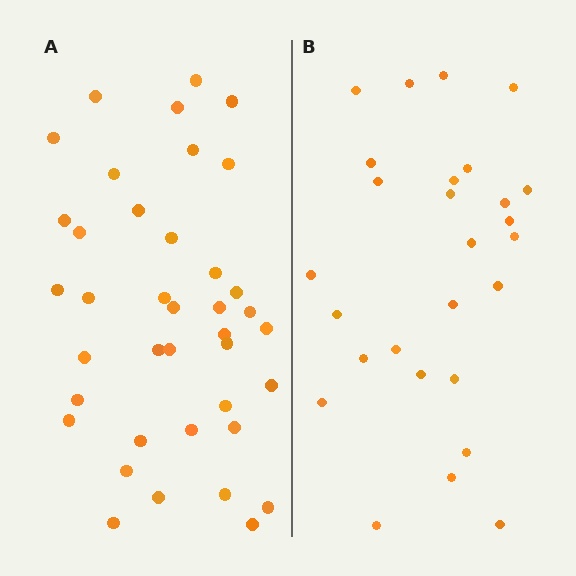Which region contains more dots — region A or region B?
Region A (the left region) has more dots.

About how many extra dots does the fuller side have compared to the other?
Region A has roughly 12 or so more dots than region B.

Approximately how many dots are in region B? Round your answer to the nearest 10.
About 30 dots. (The exact count is 27, which rounds to 30.)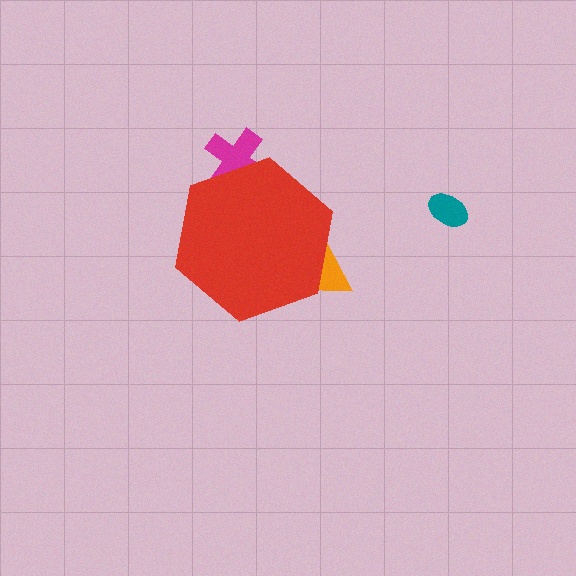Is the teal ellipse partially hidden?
No, the teal ellipse is fully visible.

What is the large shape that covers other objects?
A red hexagon.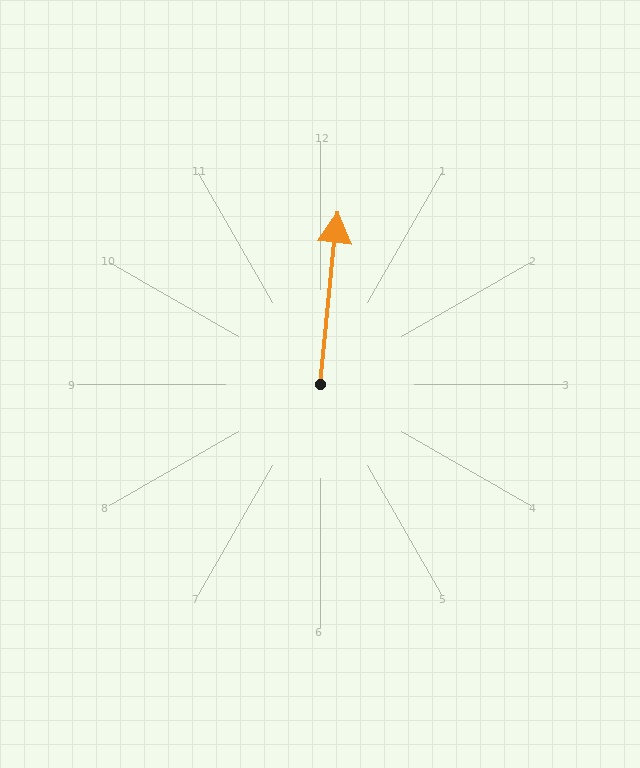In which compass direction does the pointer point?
North.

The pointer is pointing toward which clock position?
Roughly 12 o'clock.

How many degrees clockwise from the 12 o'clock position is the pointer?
Approximately 6 degrees.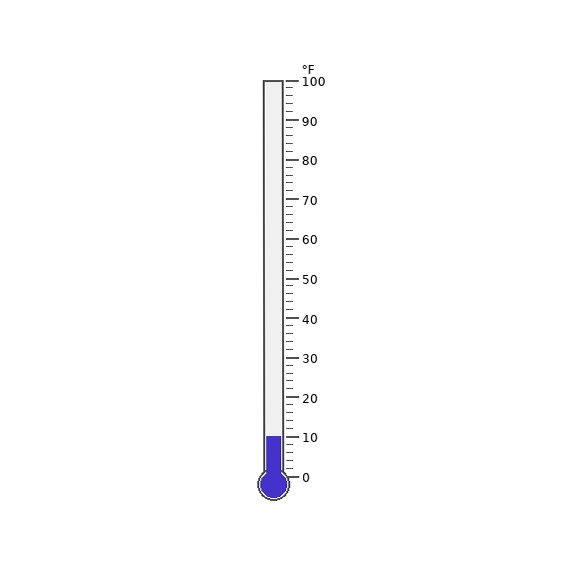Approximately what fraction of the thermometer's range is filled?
The thermometer is filled to approximately 10% of its range.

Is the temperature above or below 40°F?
The temperature is below 40°F.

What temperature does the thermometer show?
The thermometer shows approximately 10°F.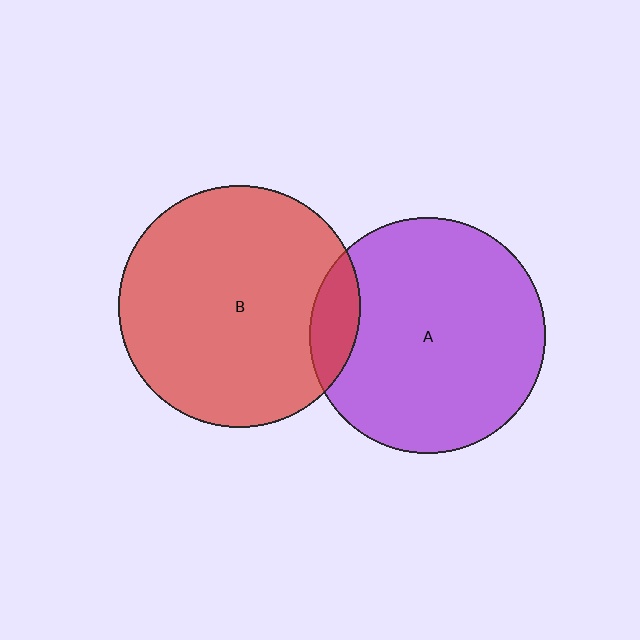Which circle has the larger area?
Circle B (red).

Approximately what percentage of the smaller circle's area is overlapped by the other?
Approximately 10%.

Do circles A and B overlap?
Yes.